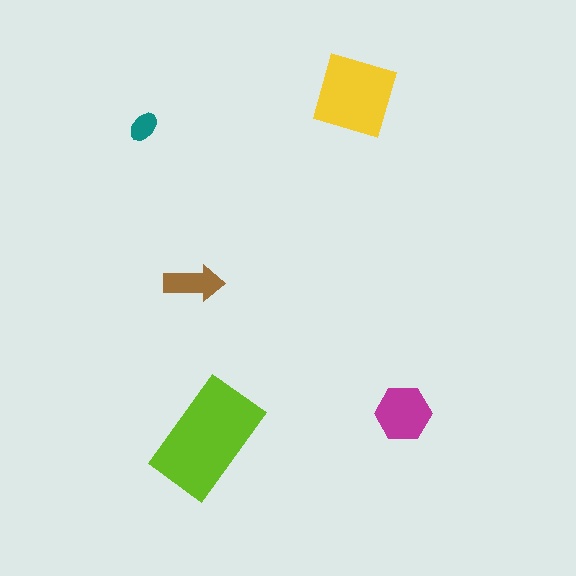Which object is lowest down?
The lime rectangle is bottommost.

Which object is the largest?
The lime rectangle.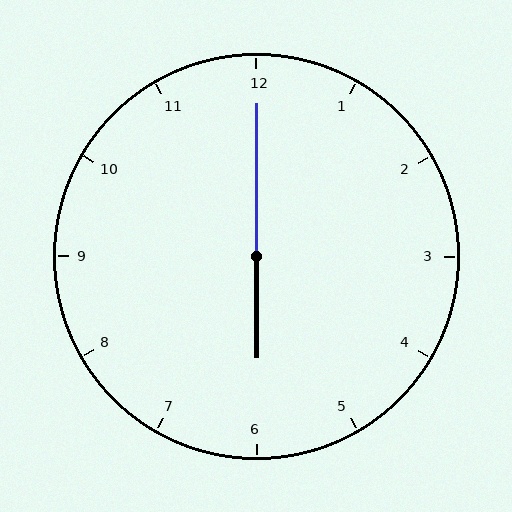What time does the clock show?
6:00.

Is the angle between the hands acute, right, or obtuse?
It is obtuse.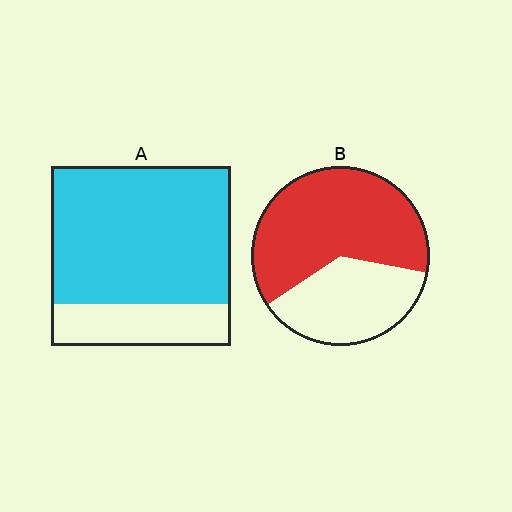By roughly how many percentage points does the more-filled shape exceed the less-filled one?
By roughly 15 percentage points (A over B).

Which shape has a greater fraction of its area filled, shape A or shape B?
Shape A.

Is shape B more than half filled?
Yes.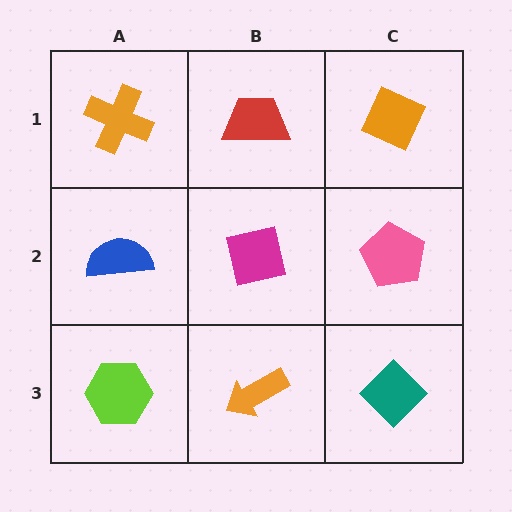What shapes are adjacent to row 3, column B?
A magenta square (row 2, column B), a lime hexagon (row 3, column A), a teal diamond (row 3, column C).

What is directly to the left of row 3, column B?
A lime hexagon.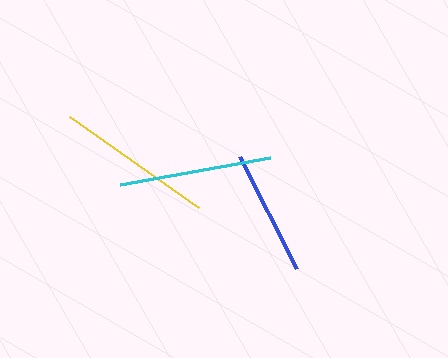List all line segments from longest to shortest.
From longest to shortest: yellow, cyan, blue.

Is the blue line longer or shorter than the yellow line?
The yellow line is longer than the blue line.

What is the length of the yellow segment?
The yellow segment is approximately 158 pixels long.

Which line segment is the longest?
The yellow line is the longest at approximately 158 pixels.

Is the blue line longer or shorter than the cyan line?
The cyan line is longer than the blue line.